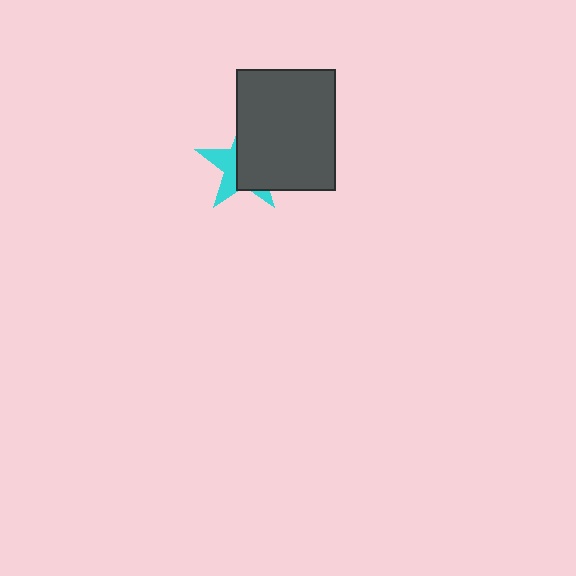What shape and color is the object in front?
The object in front is a dark gray rectangle.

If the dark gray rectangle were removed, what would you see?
You would see the complete cyan star.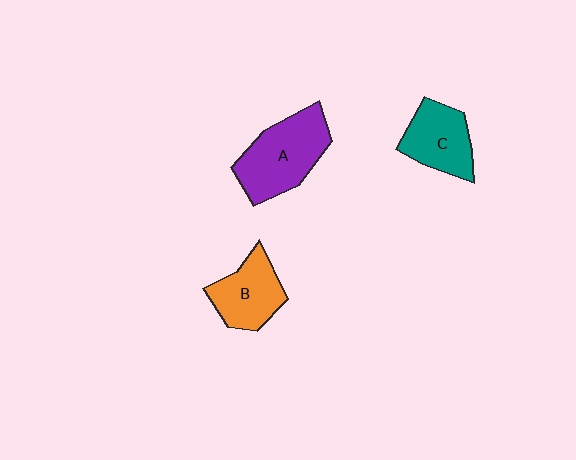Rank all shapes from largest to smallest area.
From largest to smallest: A (purple), C (teal), B (orange).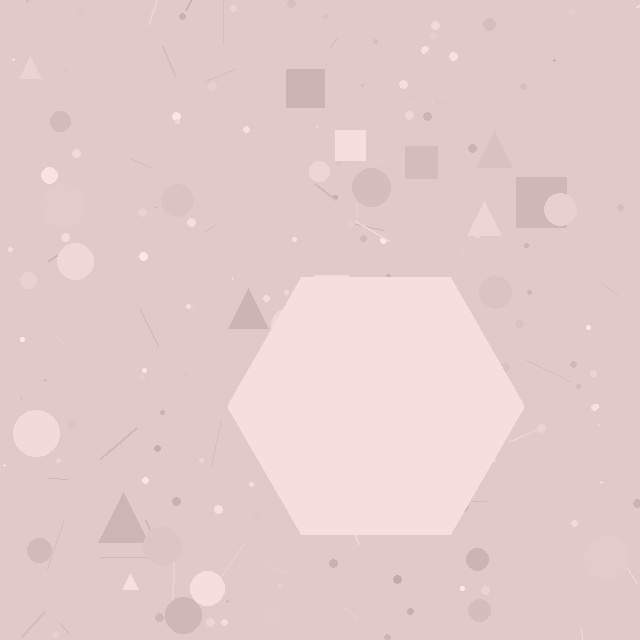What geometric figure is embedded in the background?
A hexagon is embedded in the background.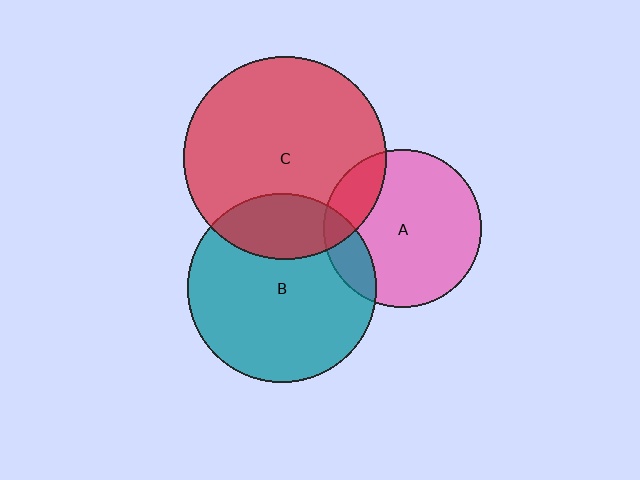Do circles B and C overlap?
Yes.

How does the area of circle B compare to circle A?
Approximately 1.4 times.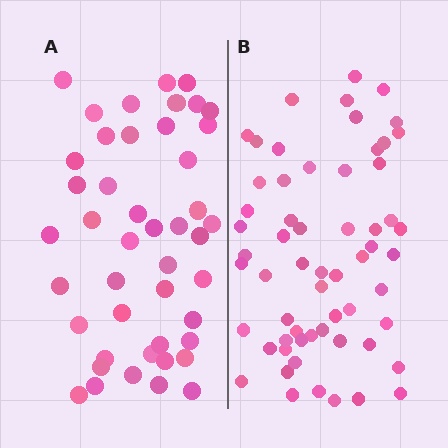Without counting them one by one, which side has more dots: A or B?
Region B (the right region) has more dots.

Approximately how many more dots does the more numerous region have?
Region B has approximately 15 more dots than region A.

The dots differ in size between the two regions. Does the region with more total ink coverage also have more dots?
No. Region A has more total ink coverage because its dots are larger, but region B actually contains more individual dots. Total area can be misleading — the number of items is what matters here.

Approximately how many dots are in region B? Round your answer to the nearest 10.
About 60 dots.